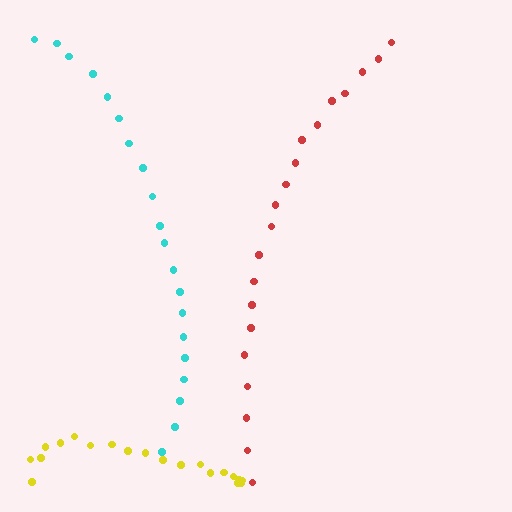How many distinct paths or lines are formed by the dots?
There are 3 distinct paths.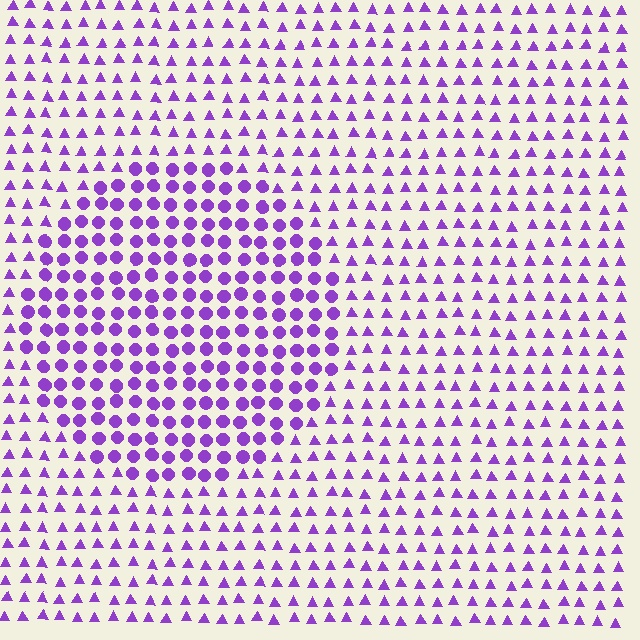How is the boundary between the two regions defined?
The boundary is defined by a change in element shape: circles inside vs. triangles outside. All elements share the same color and spacing.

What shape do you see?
I see a circle.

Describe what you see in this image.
The image is filled with small purple elements arranged in a uniform grid. A circle-shaped region contains circles, while the surrounding area contains triangles. The boundary is defined purely by the change in element shape.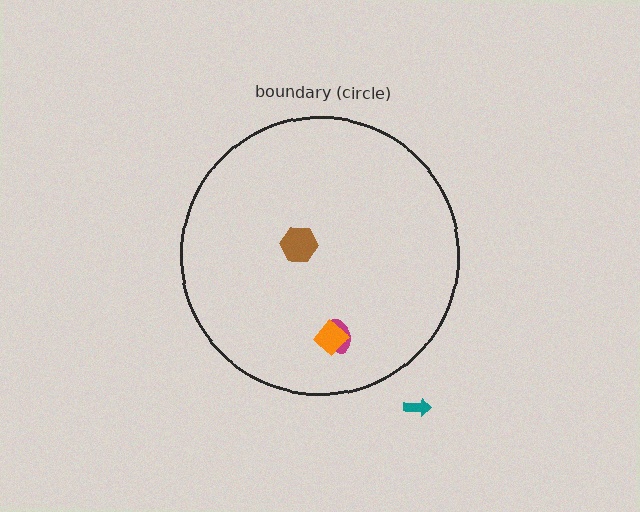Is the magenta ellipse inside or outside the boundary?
Inside.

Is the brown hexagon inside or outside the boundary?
Inside.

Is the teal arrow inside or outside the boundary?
Outside.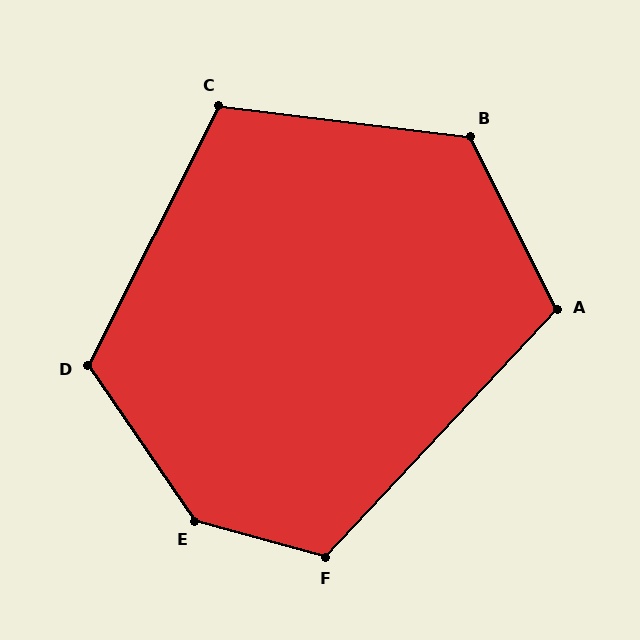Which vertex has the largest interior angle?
E, at approximately 140 degrees.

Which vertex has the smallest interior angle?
C, at approximately 110 degrees.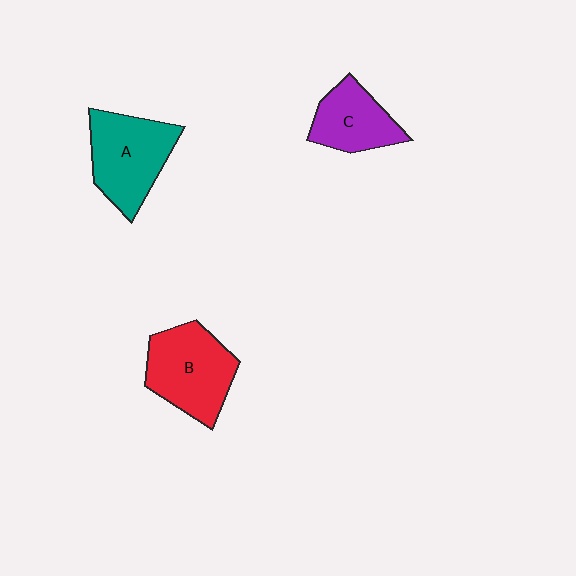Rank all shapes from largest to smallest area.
From largest to smallest: B (red), A (teal), C (purple).